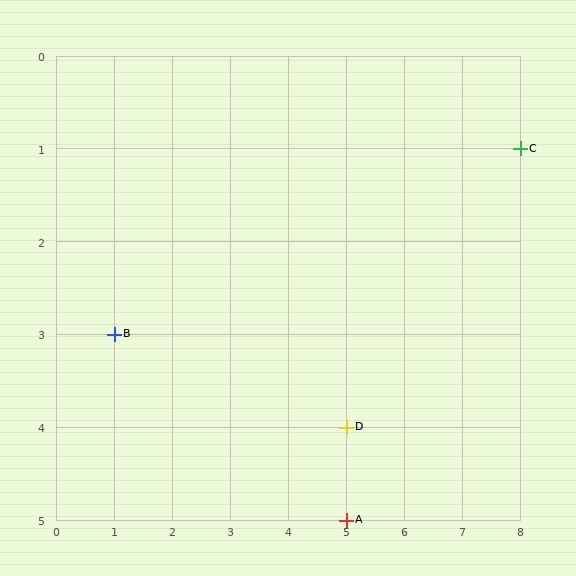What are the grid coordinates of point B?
Point B is at grid coordinates (1, 3).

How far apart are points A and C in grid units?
Points A and C are 3 columns and 4 rows apart (about 5.0 grid units diagonally).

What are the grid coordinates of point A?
Point A is at grid coordinates (5, 5).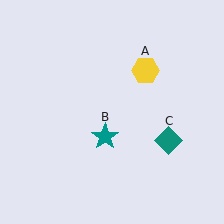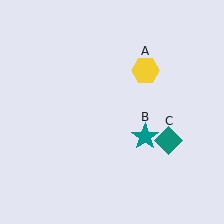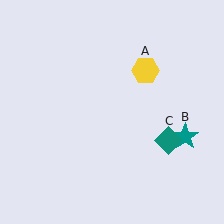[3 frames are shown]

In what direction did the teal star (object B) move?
The teal star (object B) moved right.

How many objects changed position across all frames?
1 object changed position: teal star (object B).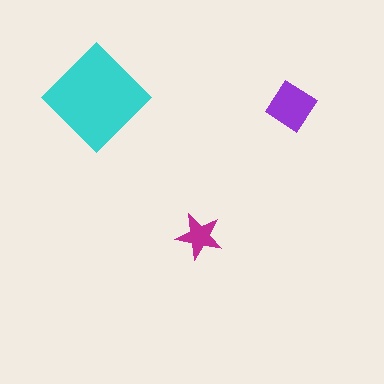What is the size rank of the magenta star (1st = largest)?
3rd.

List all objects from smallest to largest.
The magenta star, the purple diamond, the cyan diamond.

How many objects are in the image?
There are 3 objects in the image.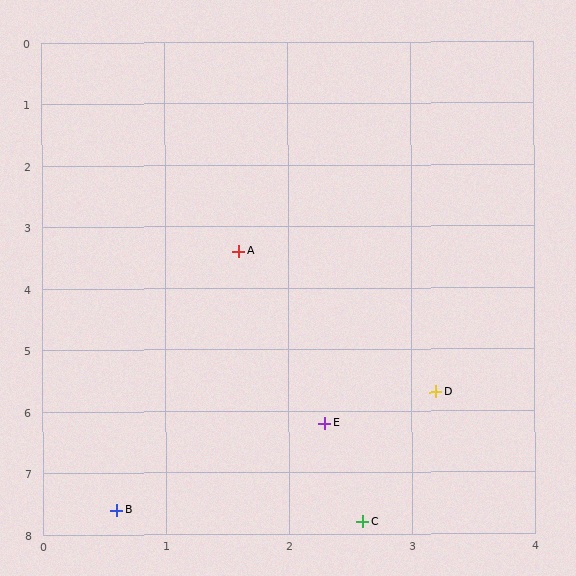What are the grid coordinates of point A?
Point A is at approximately (1.6, 3.4).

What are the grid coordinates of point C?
Point C is at approximately (2.6, 7.8).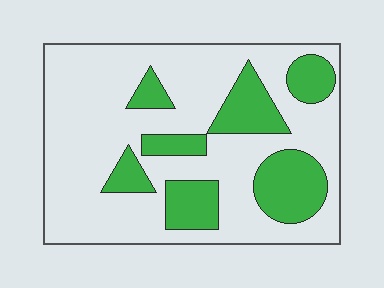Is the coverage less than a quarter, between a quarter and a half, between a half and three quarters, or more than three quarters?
Between a quarter and a half.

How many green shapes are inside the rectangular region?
7.